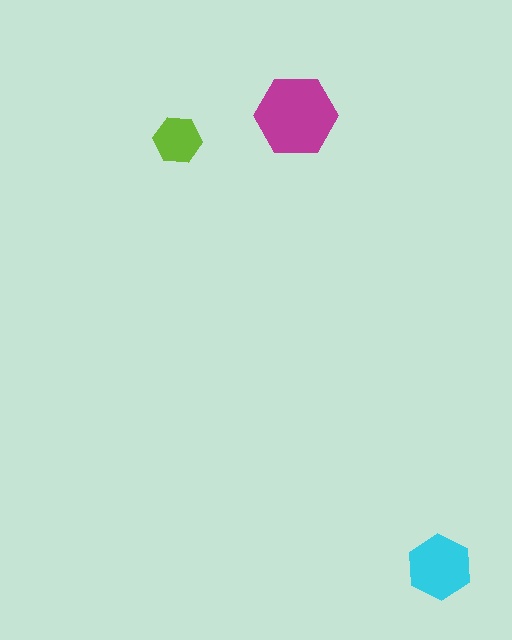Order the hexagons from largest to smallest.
the magenta one, the cyan one, the lime one.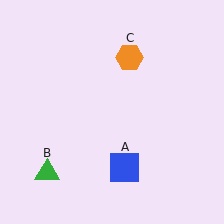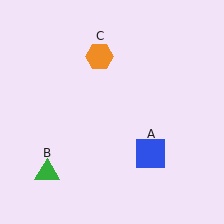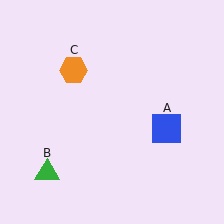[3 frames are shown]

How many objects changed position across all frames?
2 objects changed position: blue square (object A), orange hexagon (object C).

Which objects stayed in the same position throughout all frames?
Green triangle (object B) remained stationary.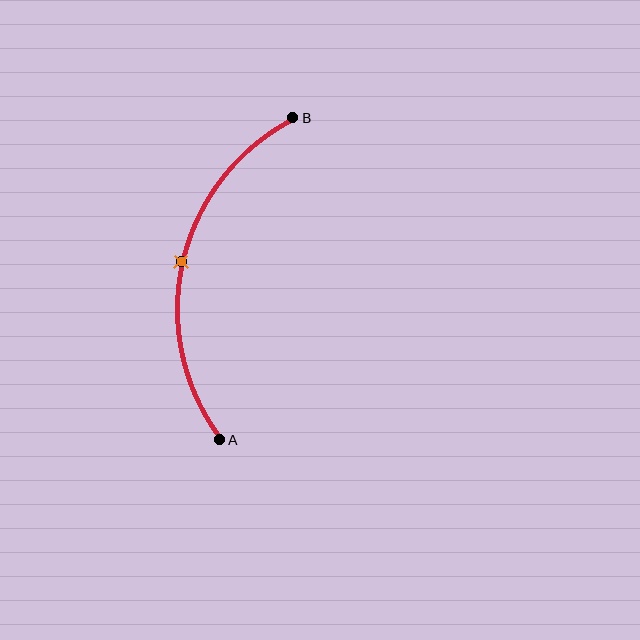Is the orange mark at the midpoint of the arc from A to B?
Yes. The orange mark lies on the arc at equal arc-length from both A and B — it is the arc midpoint.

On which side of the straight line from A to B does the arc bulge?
The arc bulges to the left of the straight line connecting A and B.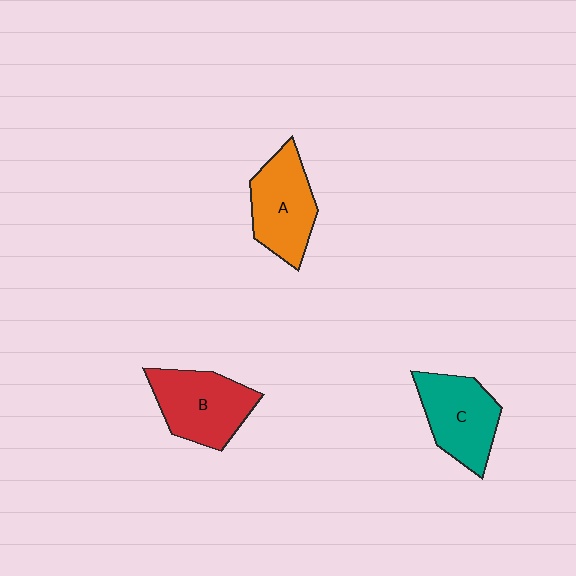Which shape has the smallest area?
Shape C (teal).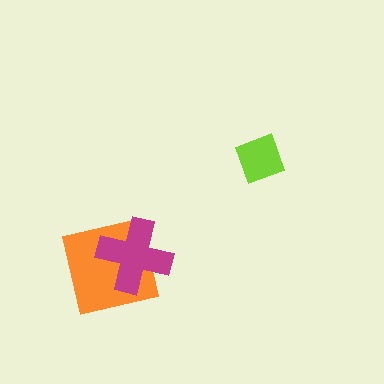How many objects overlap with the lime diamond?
0 objects overlap with the lime diamond.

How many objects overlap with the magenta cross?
1 object overlaps with the magenta cross.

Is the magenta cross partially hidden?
No, no other shape covers it.